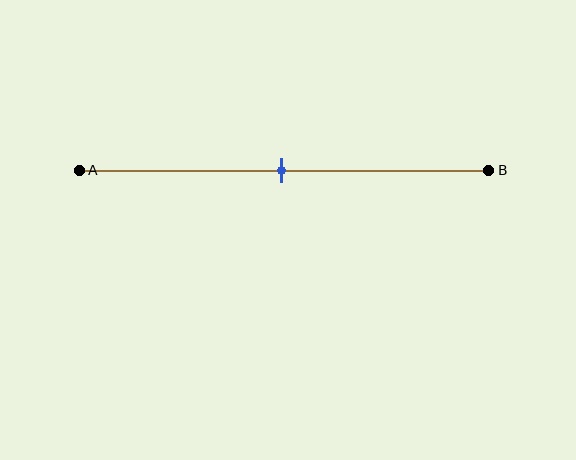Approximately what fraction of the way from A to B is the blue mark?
The blue mark is approximately 50% of the way from A to B.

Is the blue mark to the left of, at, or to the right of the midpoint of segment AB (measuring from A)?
The blue mark is approximately at the midpoint of segment AB.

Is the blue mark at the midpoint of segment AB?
Yes, the mark is approximately at the midpoint.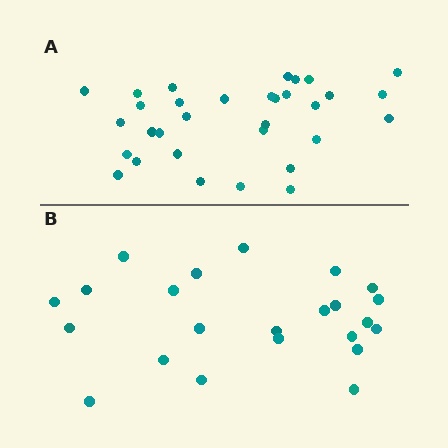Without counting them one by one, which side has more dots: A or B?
Region A (the top region) has more dots.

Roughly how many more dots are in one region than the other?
Region A has roughly 8 or so more dots than region B.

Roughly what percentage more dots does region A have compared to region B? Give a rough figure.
About 40% more.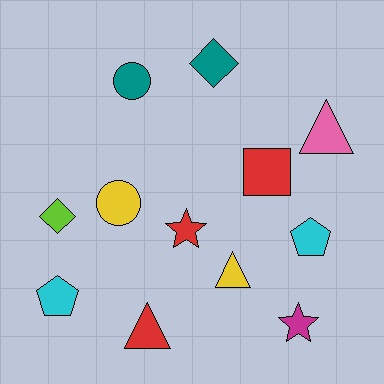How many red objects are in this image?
There are 3 red objects.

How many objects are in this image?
There are 12 objects.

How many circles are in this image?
There are 2 circles.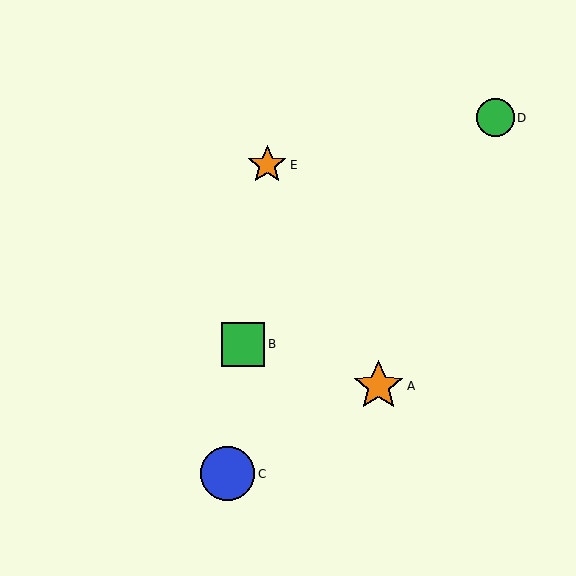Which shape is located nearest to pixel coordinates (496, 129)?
The green circle (labeled D) at (496, 118) is nearest to that location.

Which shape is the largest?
The blue circle (labeled C) is the largest.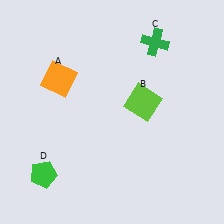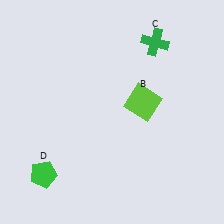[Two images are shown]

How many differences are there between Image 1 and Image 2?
There is 1 difference between the two images.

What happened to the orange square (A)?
The orange square (A) was removed in Image 2. It was in the top-left area of Image 1.